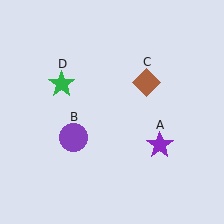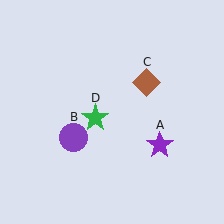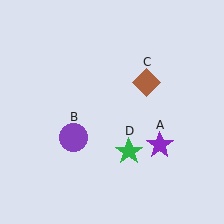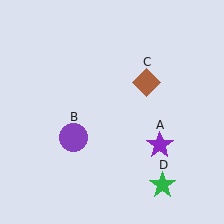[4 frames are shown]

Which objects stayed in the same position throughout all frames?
Purple star (object A) and purple circle (object B) and brown diamond (object C) remained stationary.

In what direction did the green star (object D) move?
The green star (object D) moved down and to the right.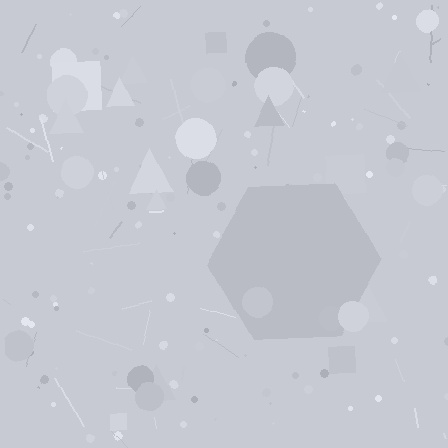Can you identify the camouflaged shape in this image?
The camouflaged shape is a hexagon.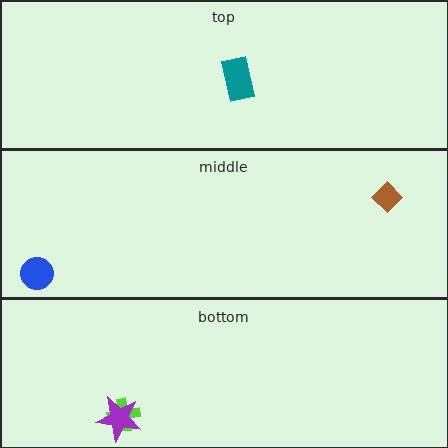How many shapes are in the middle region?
2.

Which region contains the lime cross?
The bottom region.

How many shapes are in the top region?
1.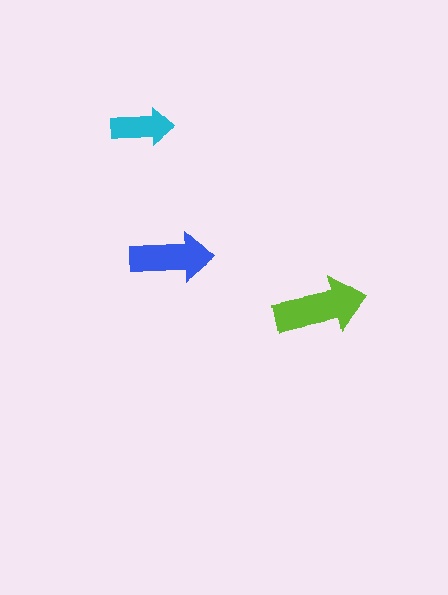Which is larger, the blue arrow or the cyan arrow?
The blue one.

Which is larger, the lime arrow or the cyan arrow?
The lime one.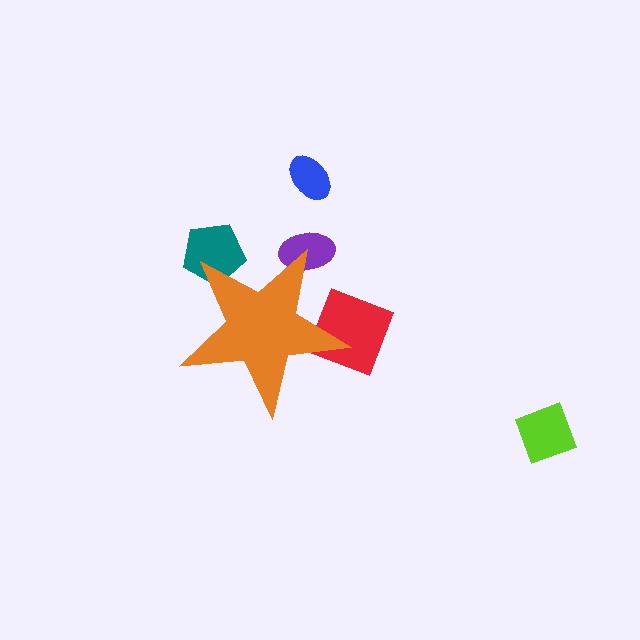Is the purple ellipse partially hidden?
Yes, the purple ellipse is partially hidden behind the orange star.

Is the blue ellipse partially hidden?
No, the blue ellipse is fully visible.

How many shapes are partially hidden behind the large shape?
3 shapes are partially hidden.